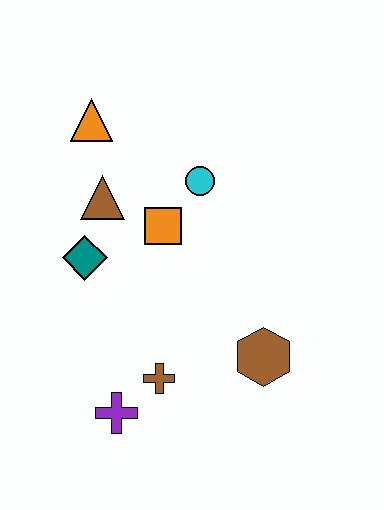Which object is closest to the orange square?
The cyan circle is closest to the orange square.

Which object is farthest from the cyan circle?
The purple cross is farthest from the cyan circle.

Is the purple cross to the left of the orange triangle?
No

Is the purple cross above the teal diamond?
No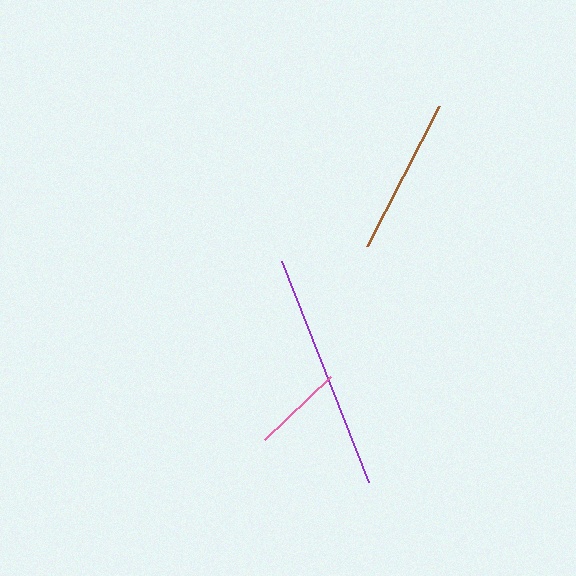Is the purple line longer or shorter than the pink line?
The purple line is longer than the pink line.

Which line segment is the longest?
The purple line is the longest at approximately 237 pixels.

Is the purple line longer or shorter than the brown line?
The purple line is longer than the brown line.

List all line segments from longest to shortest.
From longest to shortest: purple, brown, pink.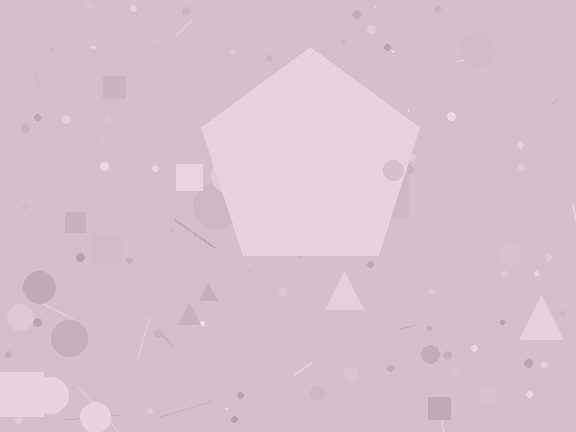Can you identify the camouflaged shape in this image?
The camouflaged shape is a pentagon.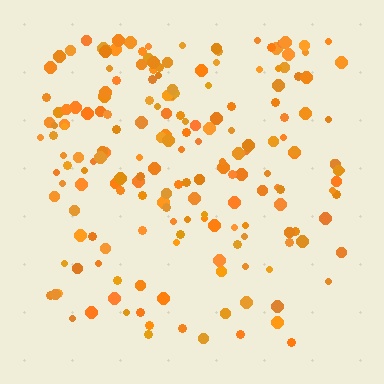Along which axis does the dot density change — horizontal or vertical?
Vertical.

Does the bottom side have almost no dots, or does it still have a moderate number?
Still a moderate number, just noticeably fewer than the top.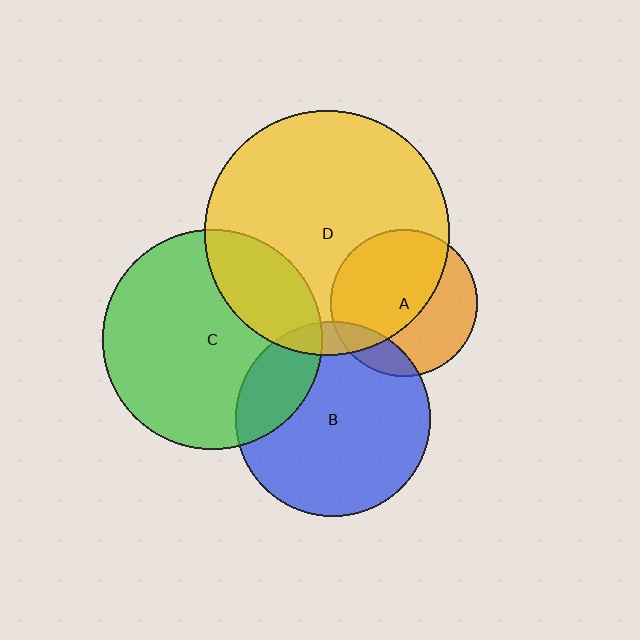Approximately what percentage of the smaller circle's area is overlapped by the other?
Approximately 20%.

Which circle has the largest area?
Circle D (yellow).